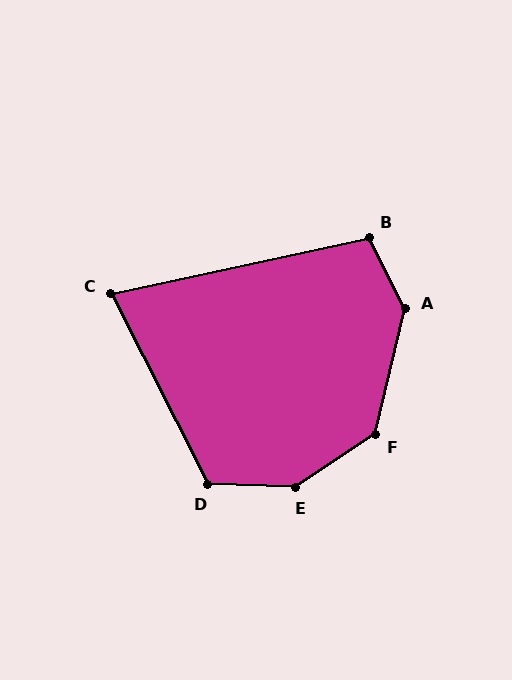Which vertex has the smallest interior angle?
C, at approximately 75 degrees.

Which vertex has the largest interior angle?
E, at approximately 145 degrees.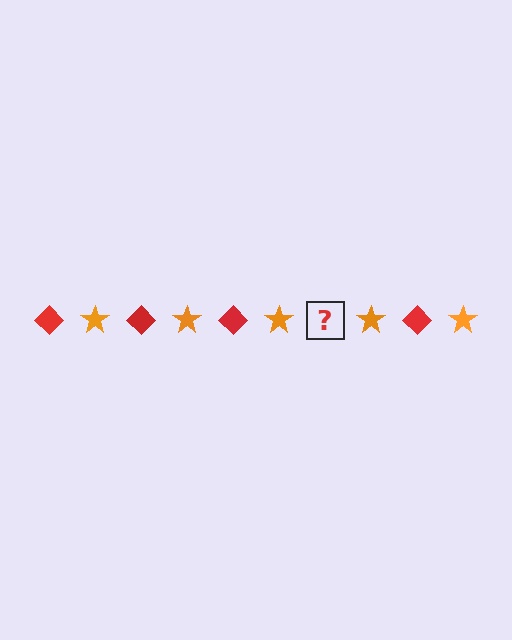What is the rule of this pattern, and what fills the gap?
The rule is that the pattern alternates between red diamond and orange star. The gap should be filled with a red diamond.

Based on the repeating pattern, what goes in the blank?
The blank should be a red diamond.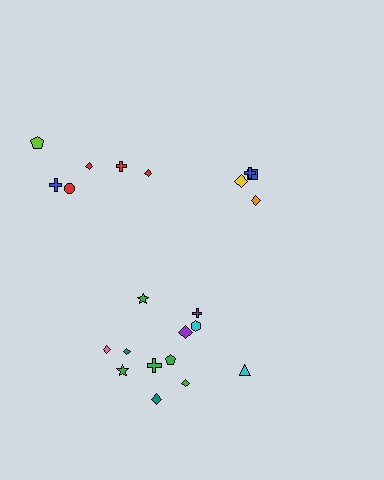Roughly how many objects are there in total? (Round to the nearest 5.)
Roughly 20 objects in total.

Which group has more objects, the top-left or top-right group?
The top-left group.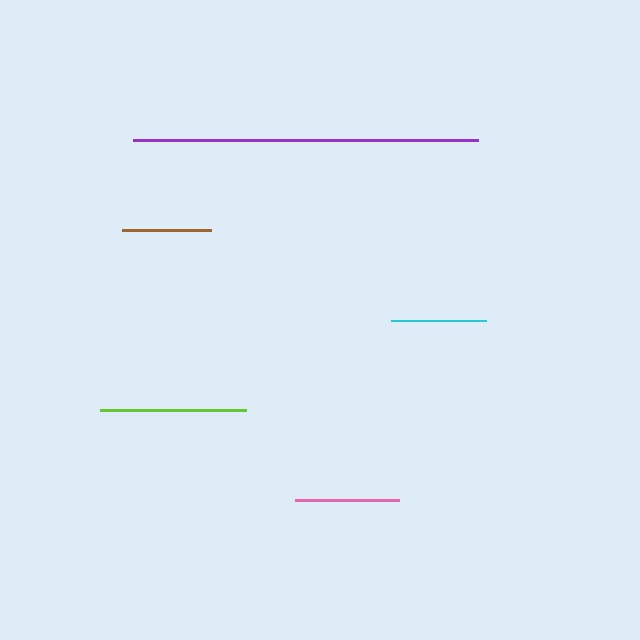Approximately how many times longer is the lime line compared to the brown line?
The lime line is approximately 1.6 times the length of the brown line.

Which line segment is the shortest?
The brown line is the shortest at approximately 89 pixels.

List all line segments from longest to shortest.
From longest to shortest: purple, lime, pink, cyan, brown.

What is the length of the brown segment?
The brown segment is approximately 89 pixels long.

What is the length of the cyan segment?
The cyan segment is approximately 95 pixels long.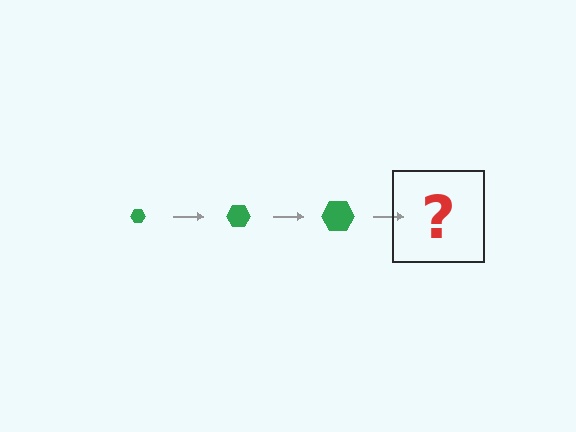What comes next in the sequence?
The next element should be a green hexagon, larger than the previous one.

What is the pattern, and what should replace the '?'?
The pattern is that the hexagon gets progressively larger each step. The '?' should be a green hexagon, larger than the previous one.